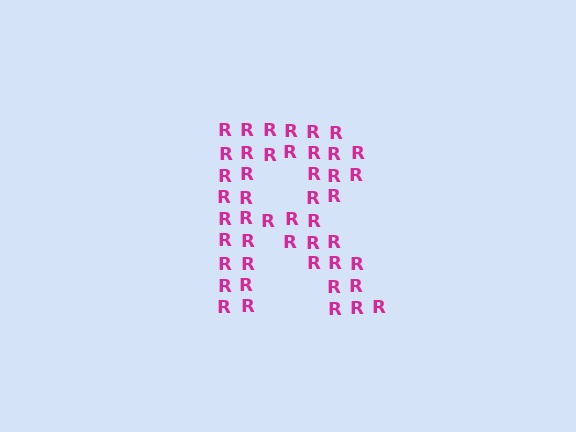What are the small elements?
The small elements are letter R's.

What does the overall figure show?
The overall figure shows the letter R.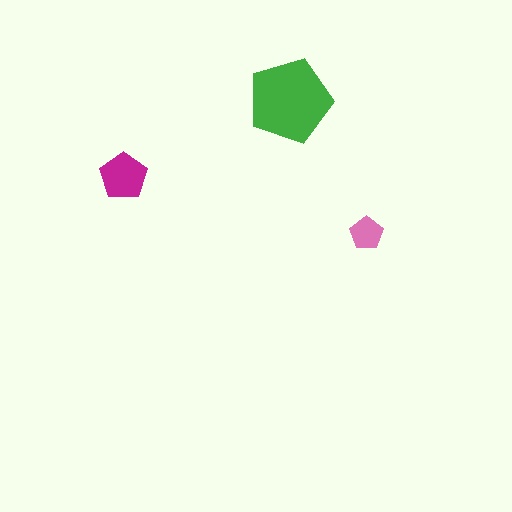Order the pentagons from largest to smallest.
the green one, the magenta one, the pink one.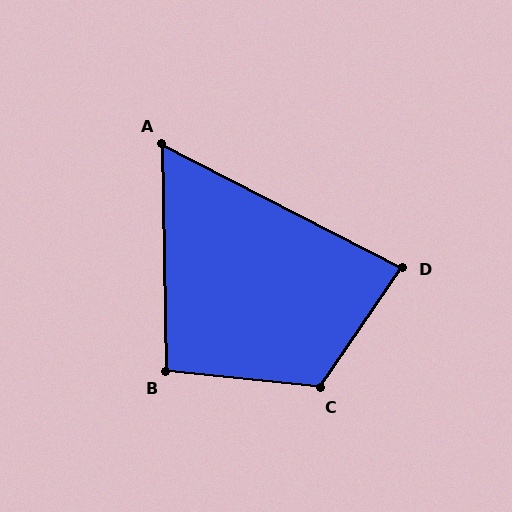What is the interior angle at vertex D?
Approximately 83 degrees (acute).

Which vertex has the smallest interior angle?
A, at approximately 62 degrees.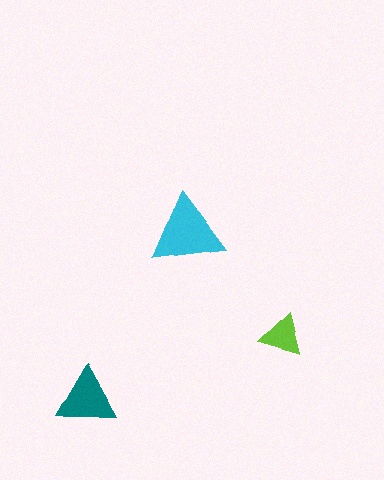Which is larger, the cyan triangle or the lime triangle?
The cyan one.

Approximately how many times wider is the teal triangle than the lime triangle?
About 1.5 times wider.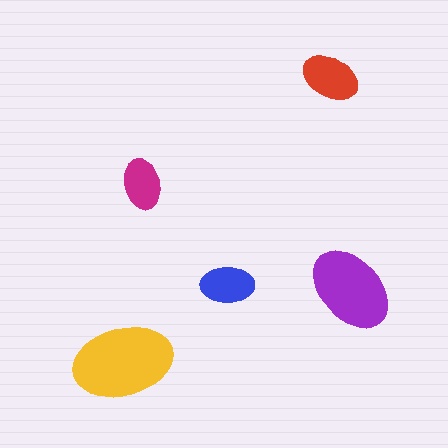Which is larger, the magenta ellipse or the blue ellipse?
The blue one.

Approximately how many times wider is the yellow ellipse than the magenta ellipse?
About 2 times wider.